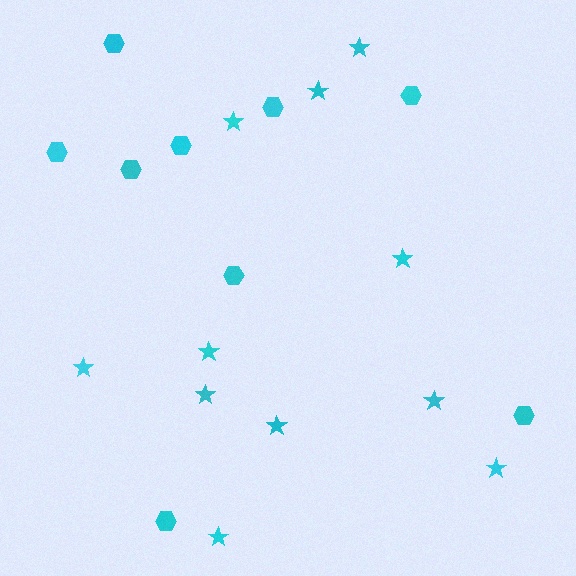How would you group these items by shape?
There are 2 groups: one group of hexagons (9) and one group of stars (11).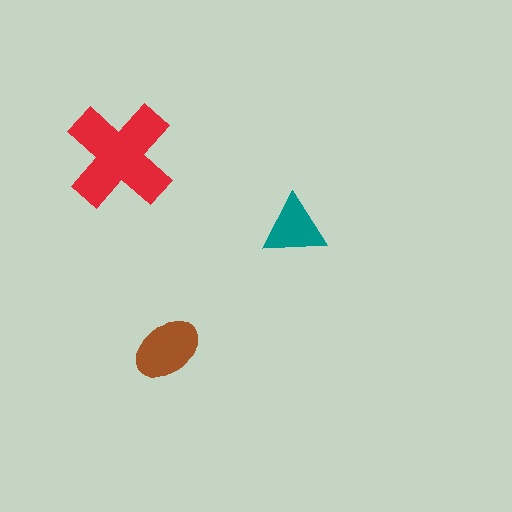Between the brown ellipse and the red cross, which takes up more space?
The red cross.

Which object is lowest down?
The brown ellipse is bottommost.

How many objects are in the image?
There are 3 objects in the image.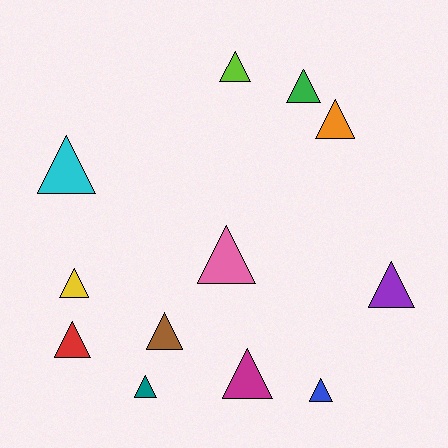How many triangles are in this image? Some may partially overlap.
There are 12 triangles.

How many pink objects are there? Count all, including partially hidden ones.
There is 1 pink object.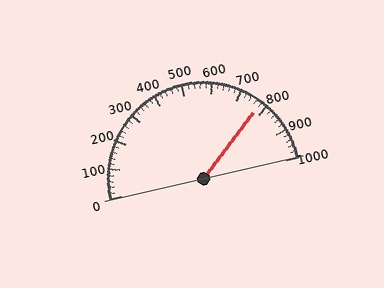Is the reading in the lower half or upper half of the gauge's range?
The reading is in the upper half of the range (0 to 1000).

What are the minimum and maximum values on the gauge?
The gauge ranges from 0 to 1000.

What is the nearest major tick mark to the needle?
The nearest major tick mark is 800.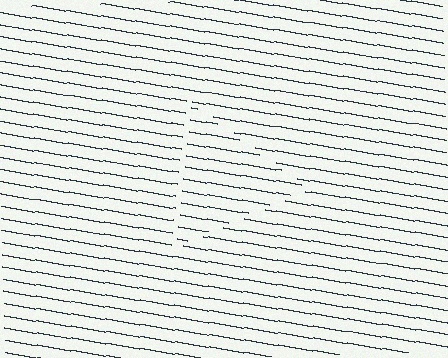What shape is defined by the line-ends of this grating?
An illusory triangle. The interior of the shape contains the same grating, shifted by half a period — the contour is defined by the phase discontinuity where line-ends from the inner and outer gratings abut.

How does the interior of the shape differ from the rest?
The interior of the shape contains the same grating, shifted by half a period — the contour is defined by the phase discontinuity where line-ends from the inner and outer gratings abut.